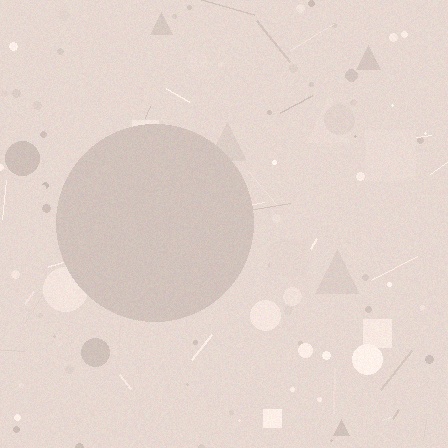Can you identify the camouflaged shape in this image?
The camouflaged shape is a circle.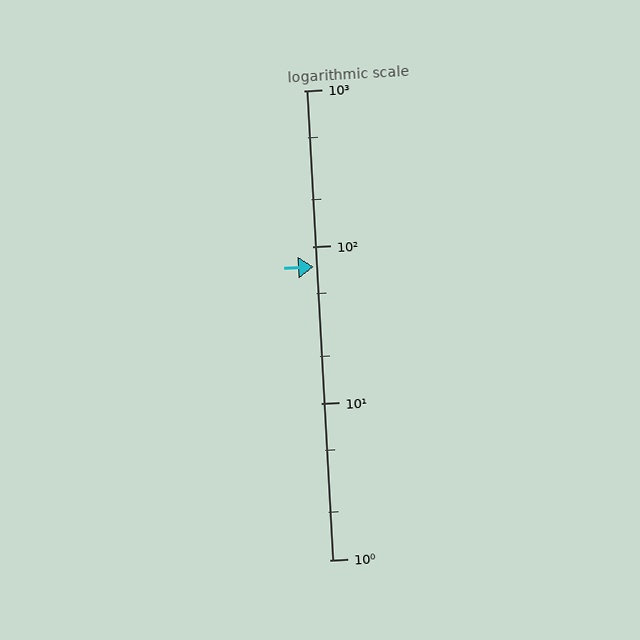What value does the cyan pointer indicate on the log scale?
The pointer indicates approximately 75.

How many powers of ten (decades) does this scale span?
The scale spans 3 decades, from 1 to 1000.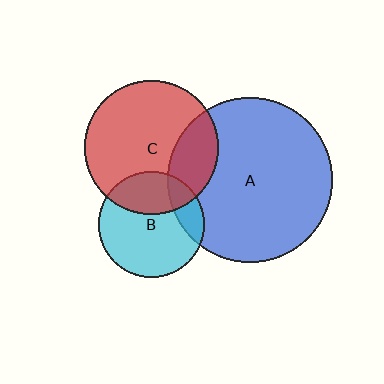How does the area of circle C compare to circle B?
Approximately 1.6 times.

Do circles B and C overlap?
Yes.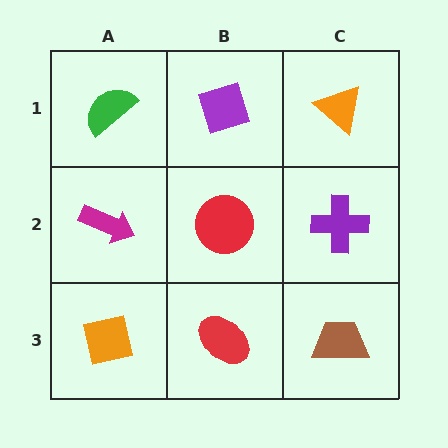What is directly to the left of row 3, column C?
A red ellipse.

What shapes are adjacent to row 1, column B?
A red circle (row 2, column B), a green semicircle (row 1, column A), an orange triangle (row 1, column C).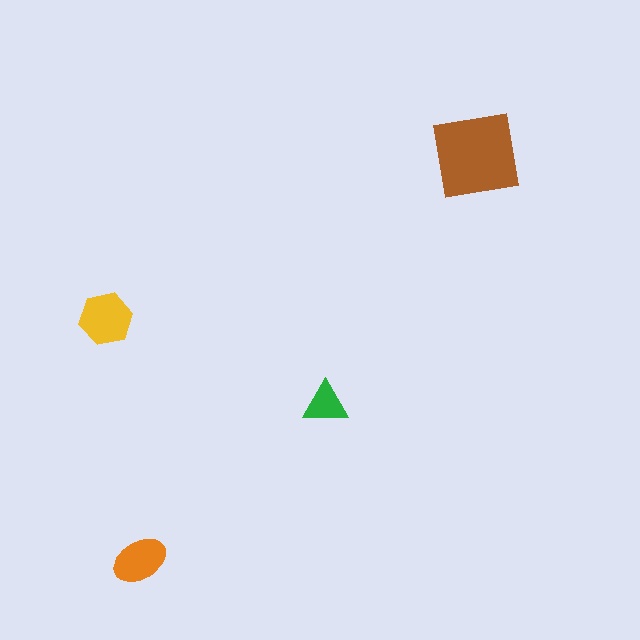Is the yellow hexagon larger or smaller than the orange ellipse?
Larger.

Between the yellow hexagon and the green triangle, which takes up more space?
The yellow hexagon.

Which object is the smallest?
The green triangle.